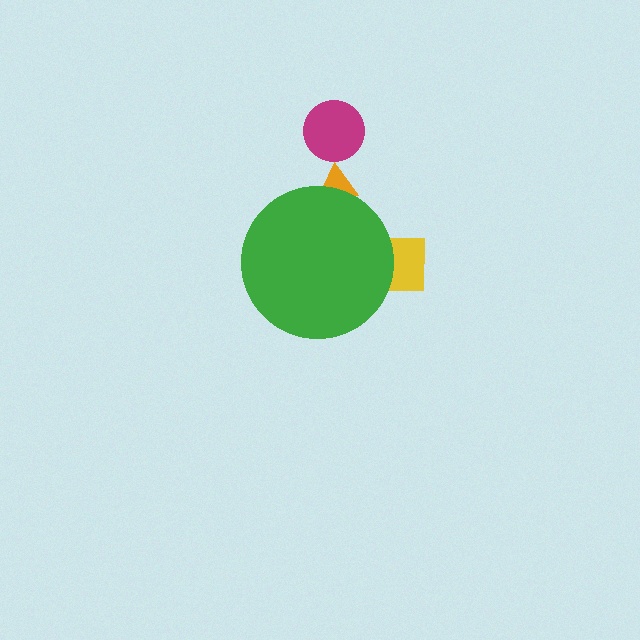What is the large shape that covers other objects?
A green circle.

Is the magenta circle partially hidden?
No, the magenta circle is fully visible.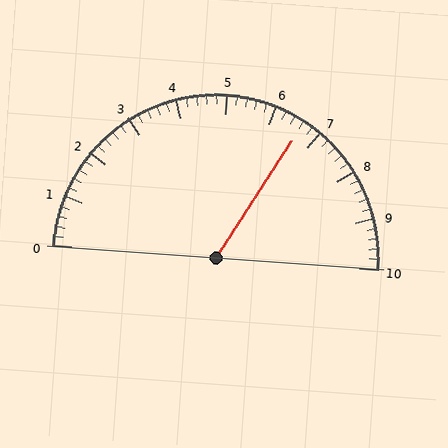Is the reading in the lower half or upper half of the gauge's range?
The reading is in the upper half of the range (0 to 10).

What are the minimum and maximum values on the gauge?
The gauge ranges from 0 to 10.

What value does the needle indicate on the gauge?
The needle indicates approximately 6.6.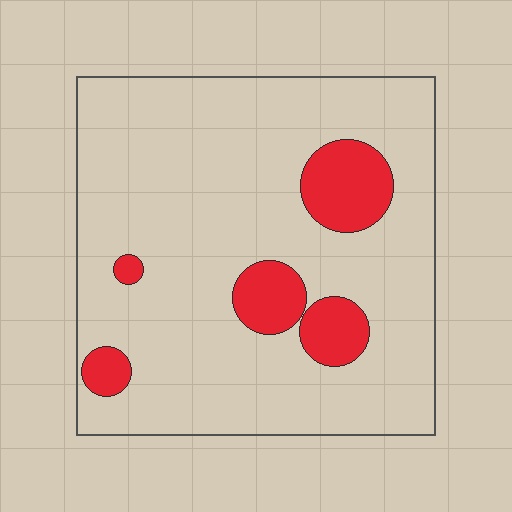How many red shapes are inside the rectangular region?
5.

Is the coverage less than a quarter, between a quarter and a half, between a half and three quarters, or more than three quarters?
Less than a quarter.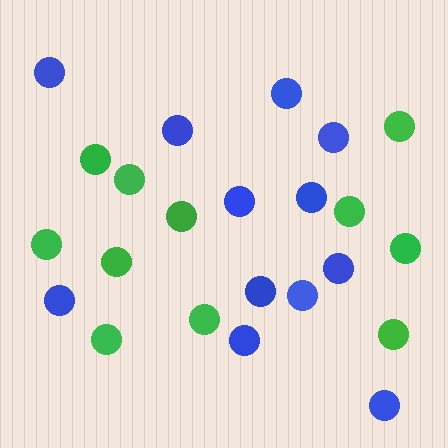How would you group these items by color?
There are 2 groups: one group of blue circles (12) and one group of green circles (11).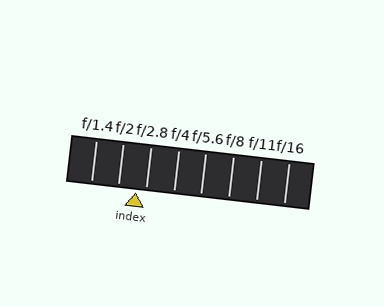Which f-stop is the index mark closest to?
The index mark is closest to f/2.8.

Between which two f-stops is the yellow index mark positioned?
The index mark is between f/2 and f/2.8.